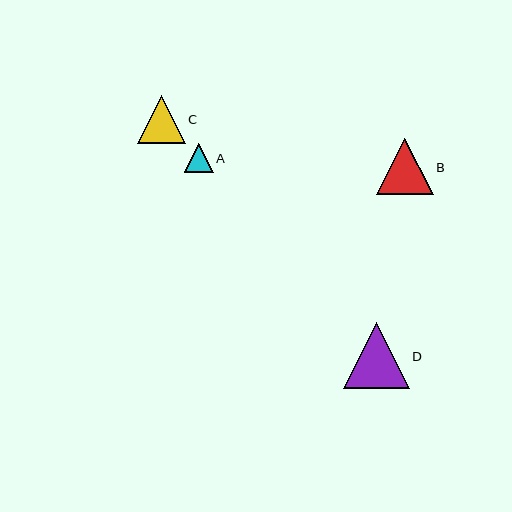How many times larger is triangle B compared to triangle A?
Triangle B is approximately 1.9 times the size of triangle A.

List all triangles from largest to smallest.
From largest to smallest: D, B, C, A.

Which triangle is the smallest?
Triangle A is the smallest with a size of approximately 29 pixels.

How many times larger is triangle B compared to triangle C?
Triangle B is approximately 1.2 times the size of triangle C.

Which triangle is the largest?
Triangle D is the largest with a size of approximately 66 pixels.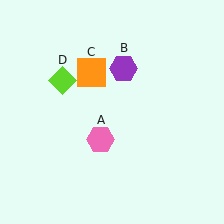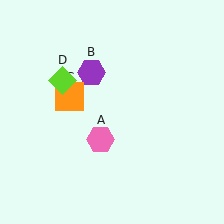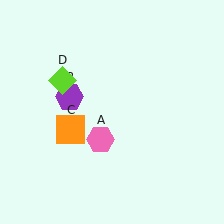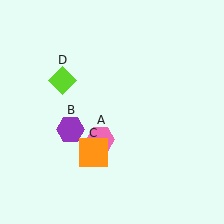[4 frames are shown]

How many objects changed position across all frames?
2 objects changed position: purple hexagon (object B), orange square (object C).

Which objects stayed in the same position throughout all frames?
Pink hexagon (object A) and lime diamond (object D) remained stationary.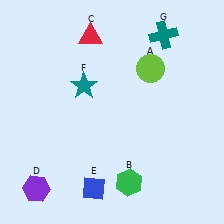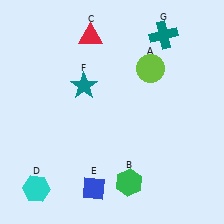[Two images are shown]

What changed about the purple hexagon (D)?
In Image 1, D is purple. In Image 2, it changed to cyan.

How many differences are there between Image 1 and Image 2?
There is 1 difference between the two images.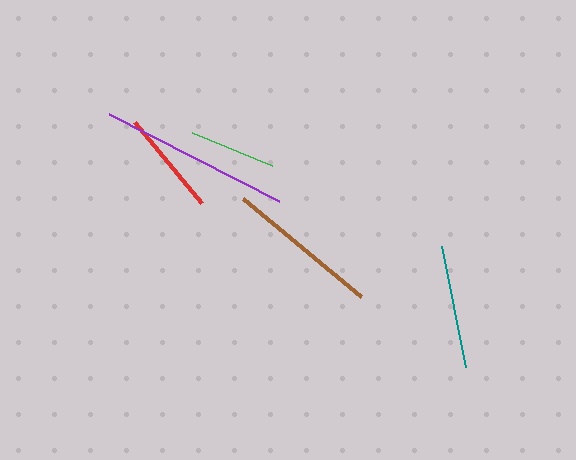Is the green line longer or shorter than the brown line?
The brown line is longer than the green line.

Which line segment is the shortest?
The green line is the shortest at approximately 87 pixels.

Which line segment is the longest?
The purple line is the longest at approximately 192 pixels.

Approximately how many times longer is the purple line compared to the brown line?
The purple line is approximately 1.2 times the length of the brown line.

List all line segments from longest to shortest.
From longest to shortest: purple, brown, teal, red, green.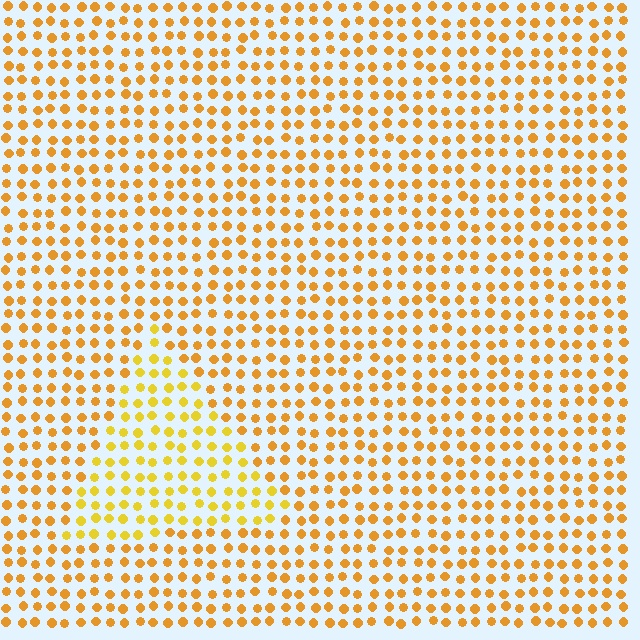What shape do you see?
I see a triangle.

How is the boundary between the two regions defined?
The boundary is defined purely by a slight shift in hue (about 19 degrees). Spacing, size, and orientation are identical on both sides.